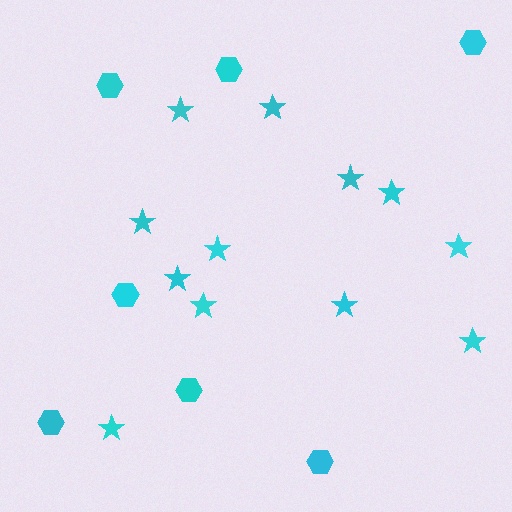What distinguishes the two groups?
There are 2 groups: one group of stars (12) and one group of hexagons (7).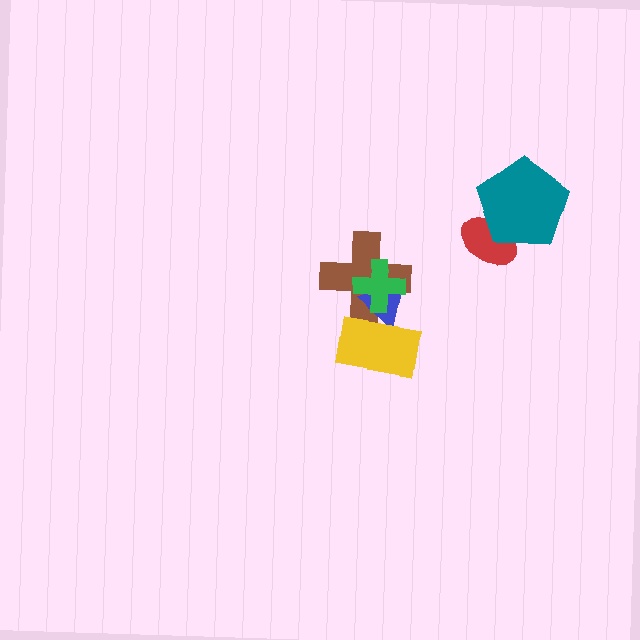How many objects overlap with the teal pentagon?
1 object overlaps with the teal pentagon.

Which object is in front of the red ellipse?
The teal pentagon is in front of the red ellipse.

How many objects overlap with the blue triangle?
3 objects overlap with the blue triangle.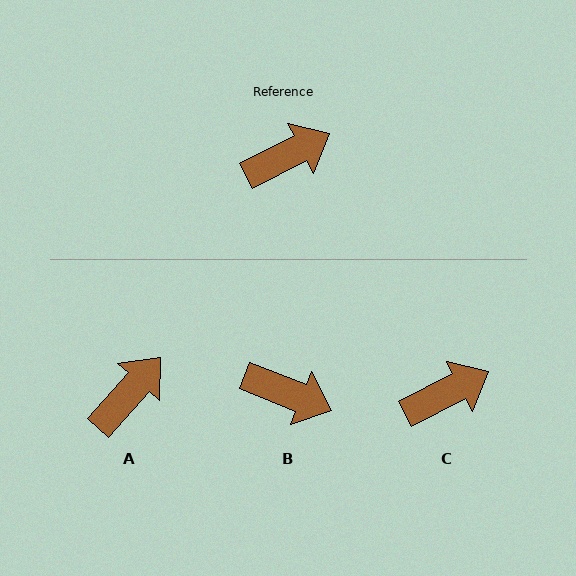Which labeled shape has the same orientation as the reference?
C.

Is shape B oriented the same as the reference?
No, it is off by about 49 degrees.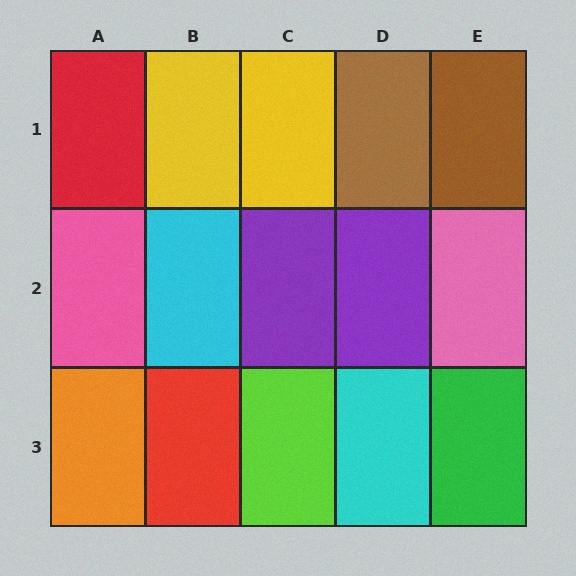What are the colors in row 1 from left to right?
Red, yellow, yellow, brown, brown.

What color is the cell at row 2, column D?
Purple.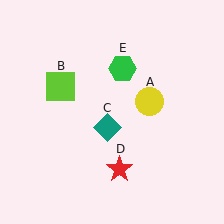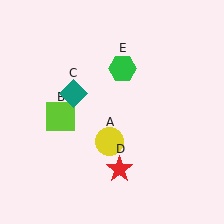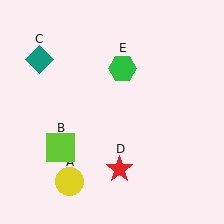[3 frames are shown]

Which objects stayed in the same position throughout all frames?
Red star (object D) and green hexagon (object E) remained stationary.